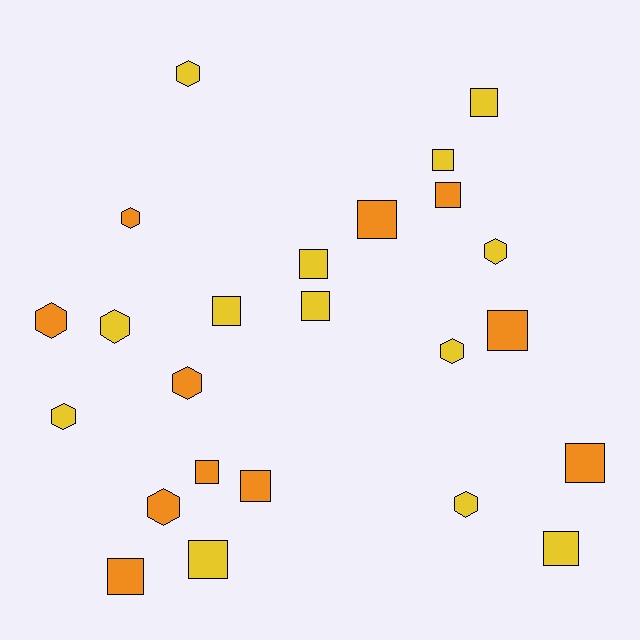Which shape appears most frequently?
Square, with 14 objects.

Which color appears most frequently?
Yellow, with 13 objects.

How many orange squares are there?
There are 7 orange squares.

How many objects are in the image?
There are 24 objects.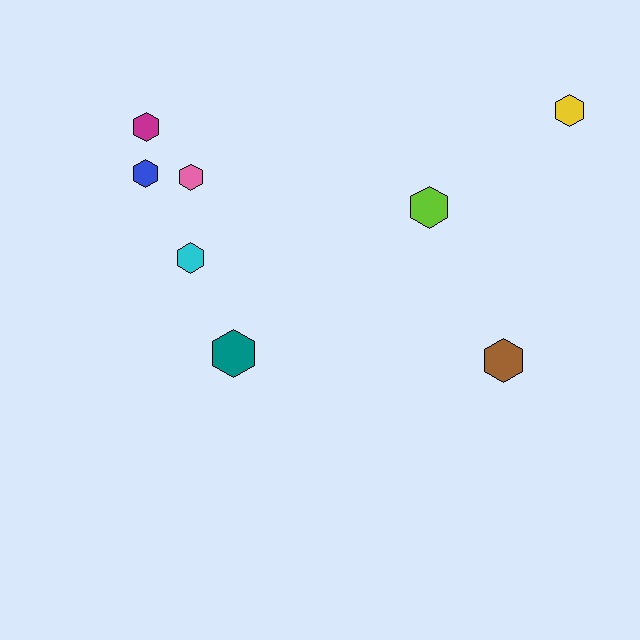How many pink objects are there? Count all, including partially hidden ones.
There is 1 pink object.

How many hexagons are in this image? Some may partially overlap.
There are 8 hexagons.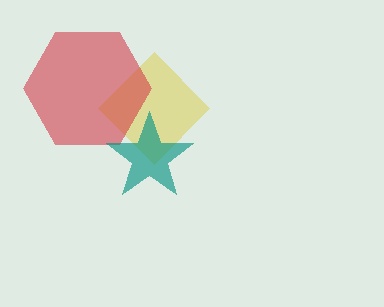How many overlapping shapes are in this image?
There are 3 overlapping shapes in the image.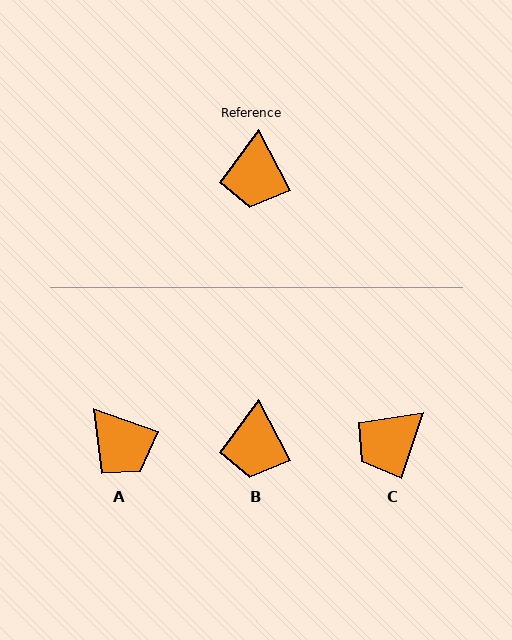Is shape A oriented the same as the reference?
No, it is off by about 43 degrees.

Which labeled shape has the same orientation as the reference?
B.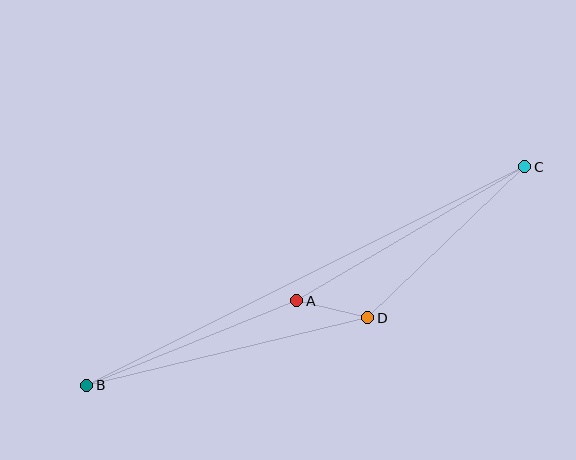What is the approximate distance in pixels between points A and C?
The distance between A and C is approximately 264 pixels.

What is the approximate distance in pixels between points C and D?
The distance between C and D is approximately 217 pixels.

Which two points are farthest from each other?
Points B and C are farthest from each other.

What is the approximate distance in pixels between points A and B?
The distance between A and B is approximately 226 pixels.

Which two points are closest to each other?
Points A and D are closest to each other.